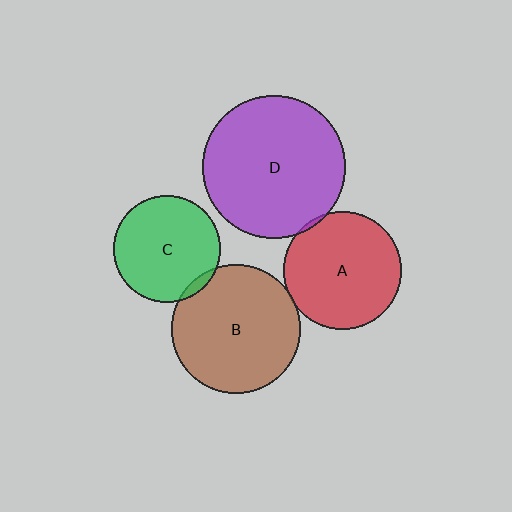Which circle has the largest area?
Circle D (purple).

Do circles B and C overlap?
Yes.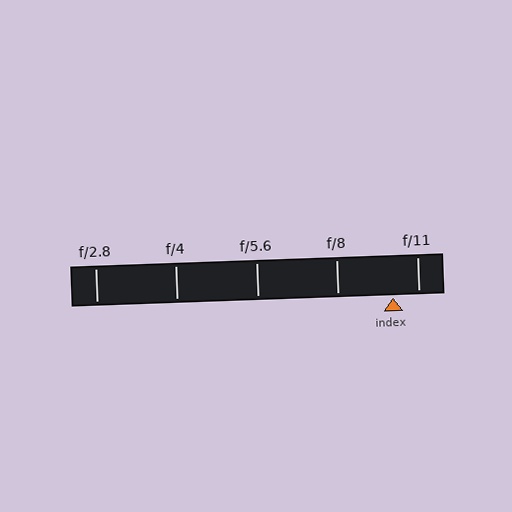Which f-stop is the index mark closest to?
The index mark is closest to f/11.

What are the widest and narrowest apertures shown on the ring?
The widest aperture shown is f/2.8 and the narrowest is f/11.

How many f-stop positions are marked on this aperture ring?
There are 5 f-stop positions marked.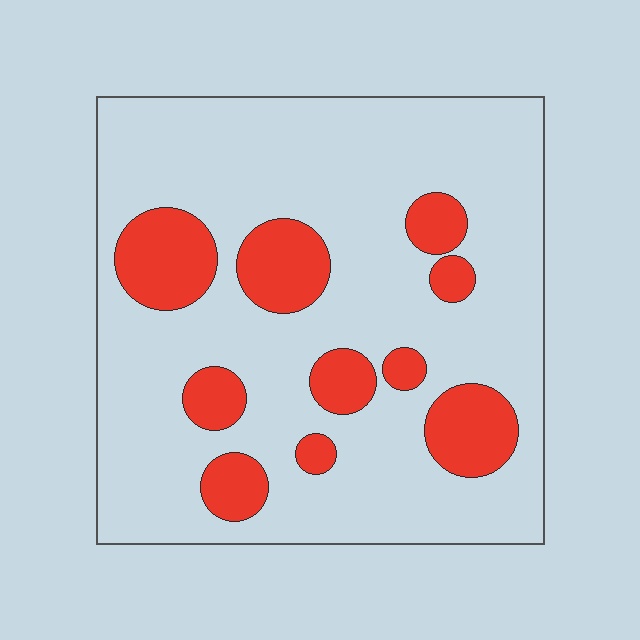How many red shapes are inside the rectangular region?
10.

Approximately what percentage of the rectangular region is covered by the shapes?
Approximately 20%.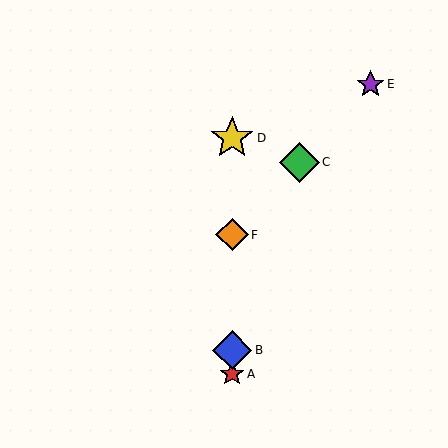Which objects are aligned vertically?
Objects A, B, D, F are aligned vertically.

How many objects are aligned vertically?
4 objects (A, B, D, F) are aligned vertically.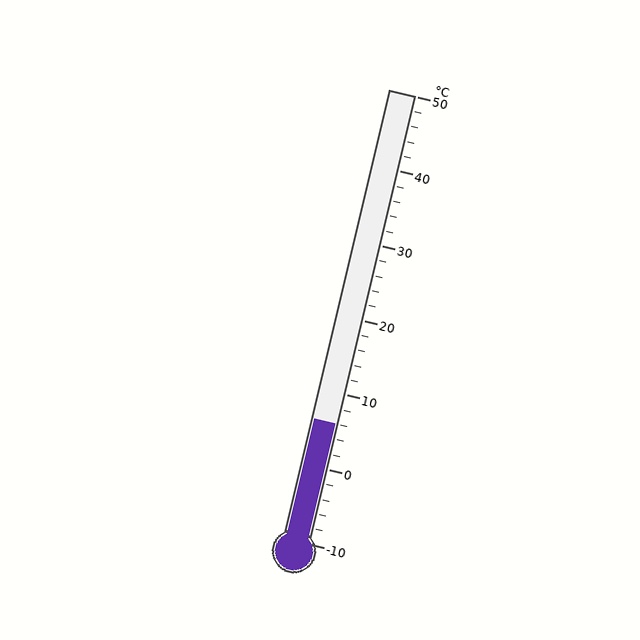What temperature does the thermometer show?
The thermometer shows approximately 6°C.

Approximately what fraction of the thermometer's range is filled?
The thermometer is filled to approximately 25% of its range.